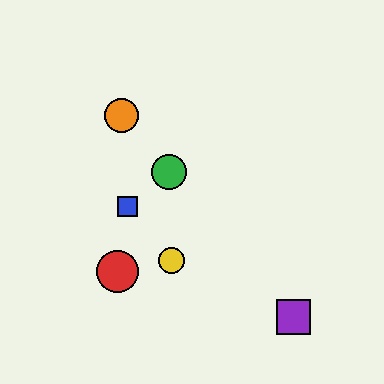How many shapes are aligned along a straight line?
3 shapes (the green circle, the purple square, the orange circle) are aligned along a straight line.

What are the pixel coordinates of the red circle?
The red circle is at (118, 271).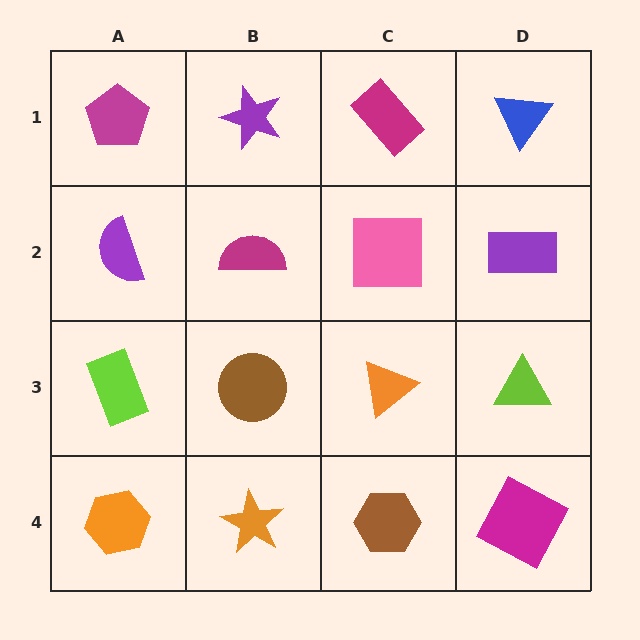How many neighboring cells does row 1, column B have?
3.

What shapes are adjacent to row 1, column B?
A magenta semicircle (row 2, column B), a magenta pentagon (row 1, column A), a magenta rectangle (row 1, column C).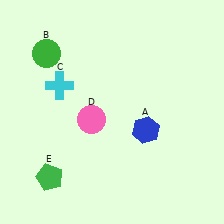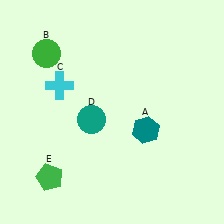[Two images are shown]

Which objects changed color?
A changed from blue to teal. D changed from pink to teal.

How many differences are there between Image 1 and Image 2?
There are 2 differences between the two images.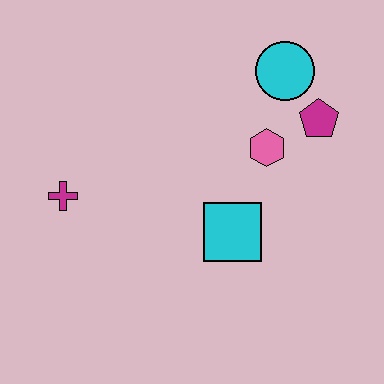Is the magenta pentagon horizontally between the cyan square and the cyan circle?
No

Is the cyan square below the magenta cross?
Yes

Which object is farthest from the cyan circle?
The magenta cross is farthest from the cyan circle.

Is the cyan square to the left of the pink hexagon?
Yes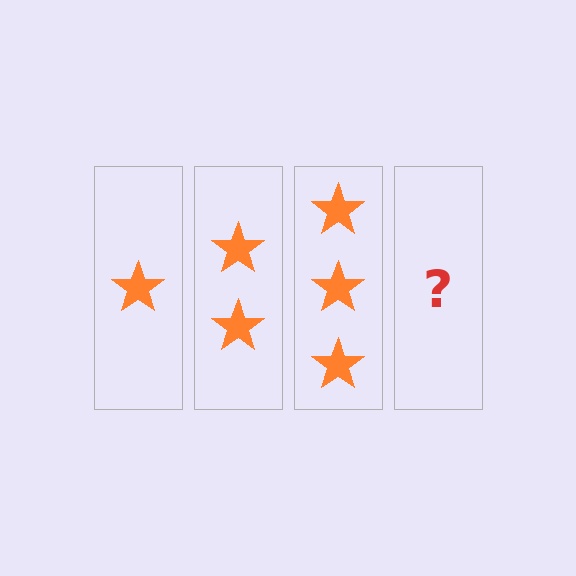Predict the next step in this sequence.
The next step is 4 stars.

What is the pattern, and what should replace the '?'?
The pattern is that each step adds one more star. The '?' should be 4 stars.